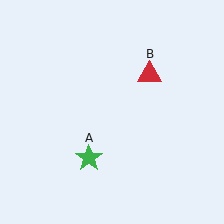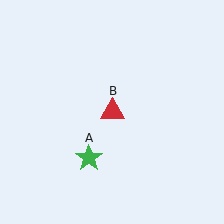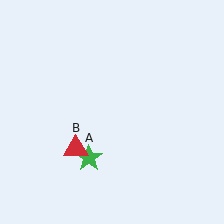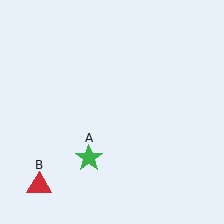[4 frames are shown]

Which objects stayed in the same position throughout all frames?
Green star (object A) remained stationary.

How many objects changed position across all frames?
1 object changed position: red triangle (object B).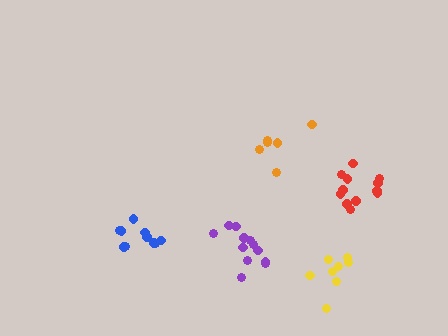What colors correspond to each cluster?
The clusters are colored: yellow, blue, purple, red, orange.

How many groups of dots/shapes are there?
There are 5 groups.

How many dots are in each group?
Group 1: 8 dots, Group 2: 10 dots, Group 3: 12 dots, Group 4: 12 dots, Group 5: 6 dots (48 total).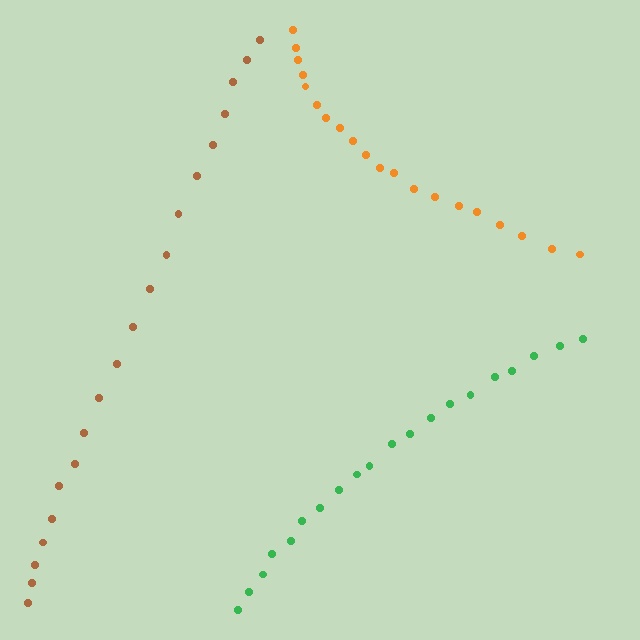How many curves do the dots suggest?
There are 3 distinct paths.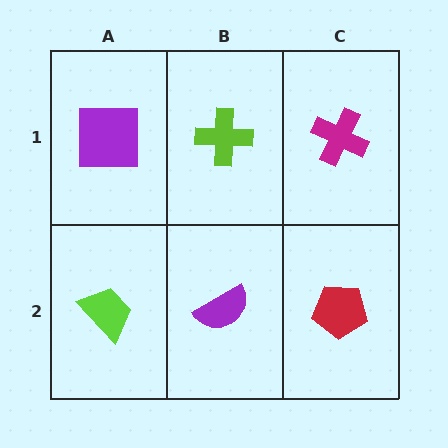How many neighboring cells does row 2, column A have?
2.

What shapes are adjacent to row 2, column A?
A purple square (row 1, column A), a purple semicircle (row 2, column B).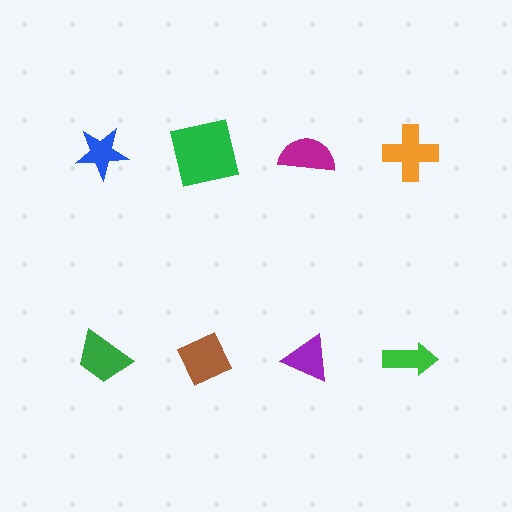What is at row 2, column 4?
A green arrow.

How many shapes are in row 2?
4 shapes.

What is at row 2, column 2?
A brown diamond.